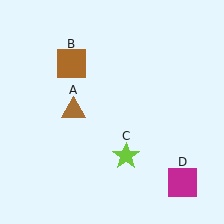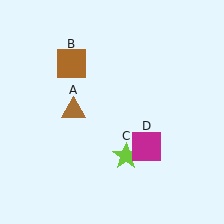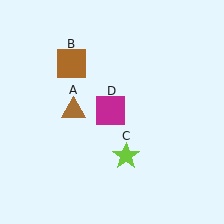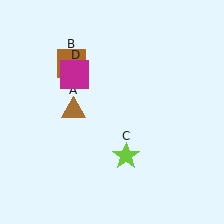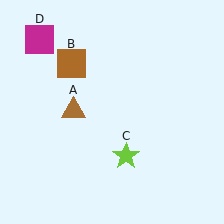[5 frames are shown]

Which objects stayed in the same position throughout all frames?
Brown triangle (object A) and brown square (object B) and lime star (object C) remained stationary.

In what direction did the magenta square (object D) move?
The magenta square (object D) moved up and to the left.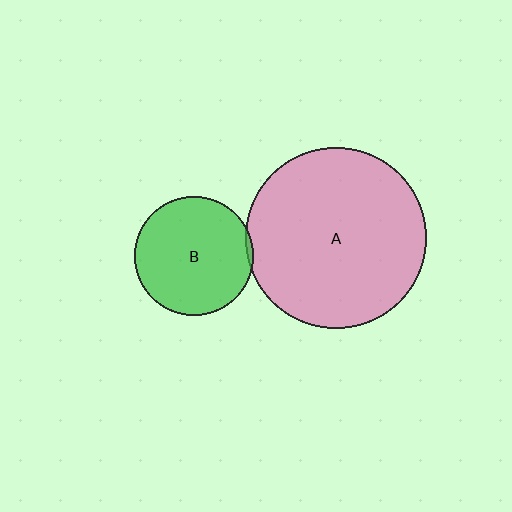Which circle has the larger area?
Circle A (pink).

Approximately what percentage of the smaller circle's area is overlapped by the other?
Approximately 5%.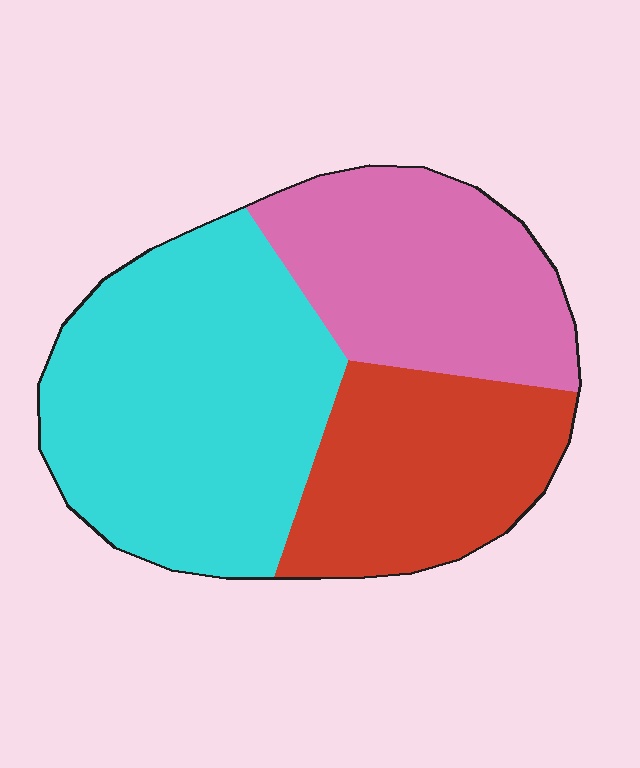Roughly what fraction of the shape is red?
Red covers 26% of the shape.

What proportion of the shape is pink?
Pink takes up about one quarter (1/4) of the shape.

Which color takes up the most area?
Cyan, at roughly 45%.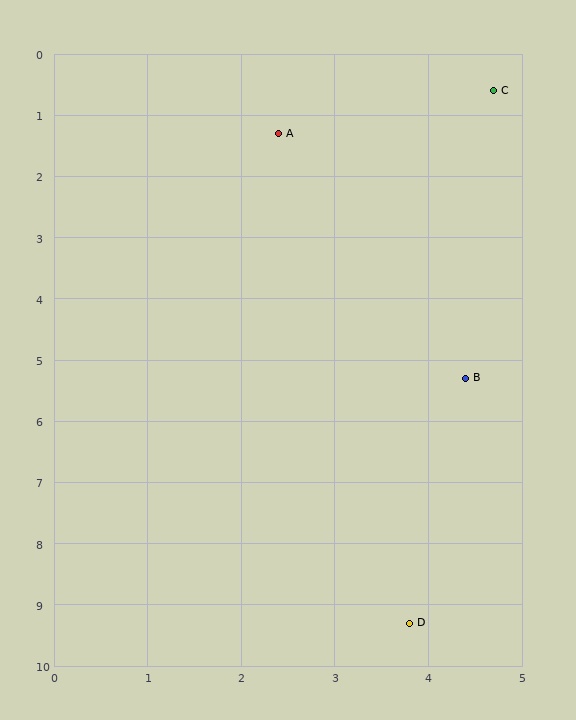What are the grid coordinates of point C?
Point C is at approximately (4.7, 0.6).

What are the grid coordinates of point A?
Point A is at approximately (2.4, 1.3).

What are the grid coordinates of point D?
Point D is at approximately (3.8, 9.3).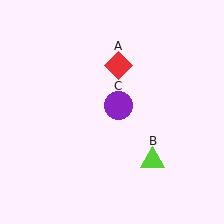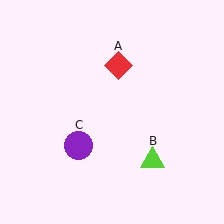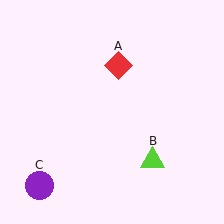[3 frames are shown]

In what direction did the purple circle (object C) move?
The purple circle (object C) moved down and to the left.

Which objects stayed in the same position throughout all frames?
Red diamond (object A) and lime triangle (object B) remained stationary.